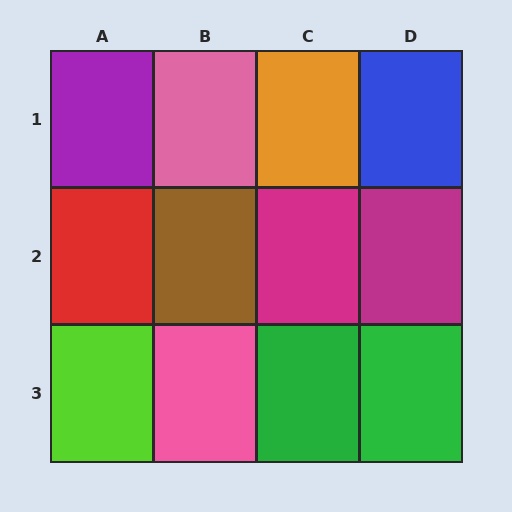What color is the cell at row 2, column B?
Brown.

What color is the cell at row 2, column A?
Red.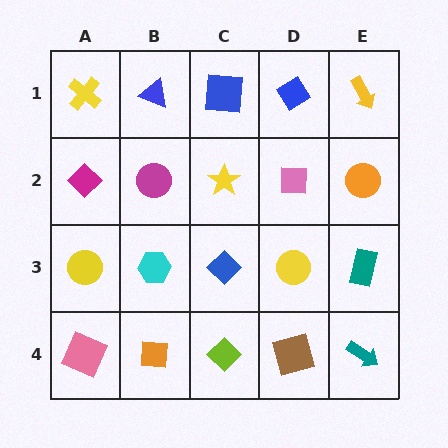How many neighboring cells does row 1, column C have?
3.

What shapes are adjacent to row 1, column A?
A magenta diamond (row 2, column A), a blue triangle (row 1, column B).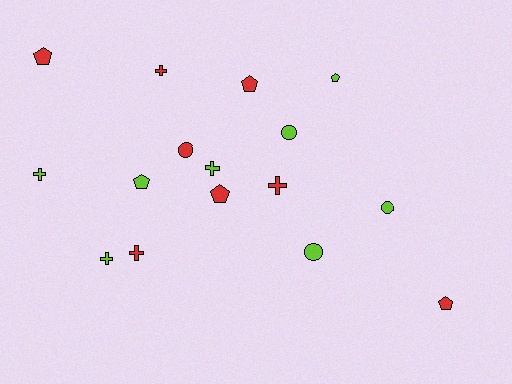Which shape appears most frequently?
Pentagon, with 6 objects.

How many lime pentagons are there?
There are 2 lime pentagons.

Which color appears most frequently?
Red, with 8 objects.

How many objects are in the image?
There are 16 objects.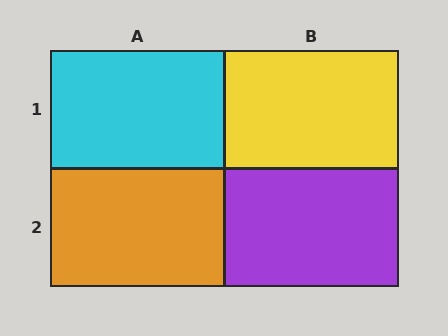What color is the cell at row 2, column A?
Orange.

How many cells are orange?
1 cell is orange.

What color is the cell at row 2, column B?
Purple.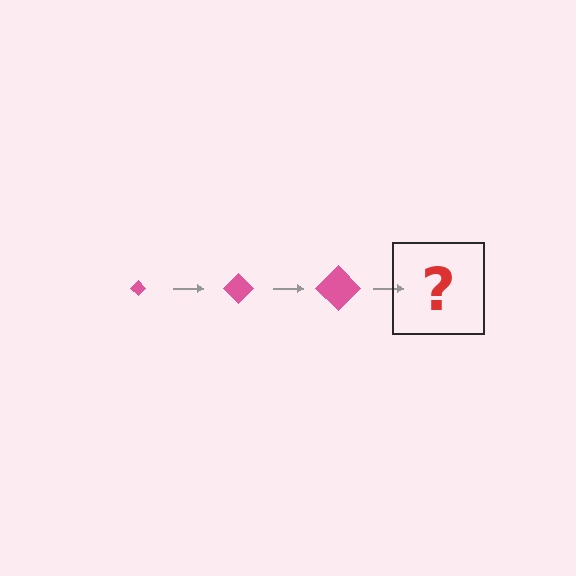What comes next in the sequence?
The next element should be a pink diamond, larger than the previous one.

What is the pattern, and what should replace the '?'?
The pattern is that the diamond gets progressively larger each step. The '?' should be a pink diamond, larger than the previous one.